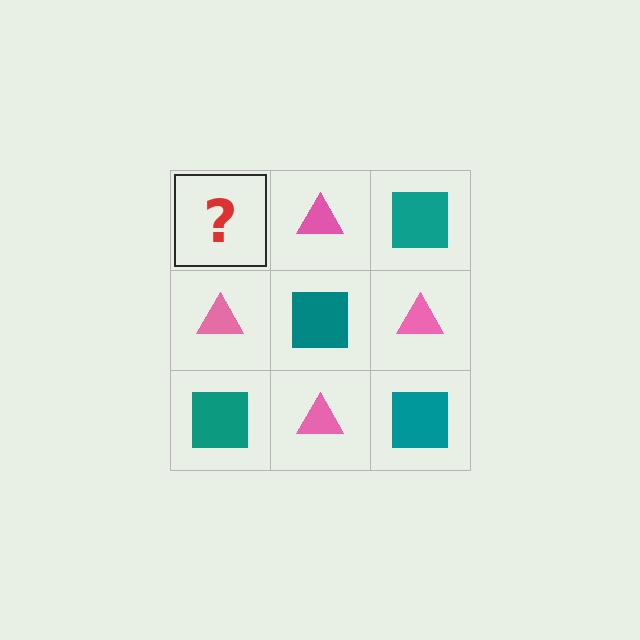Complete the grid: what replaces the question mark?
The question mark should be replaced with a teal square.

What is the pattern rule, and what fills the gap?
The rule is that it alternates teal square and pink triangle in a checkerboard pattern. The gap should be filled with a teal square.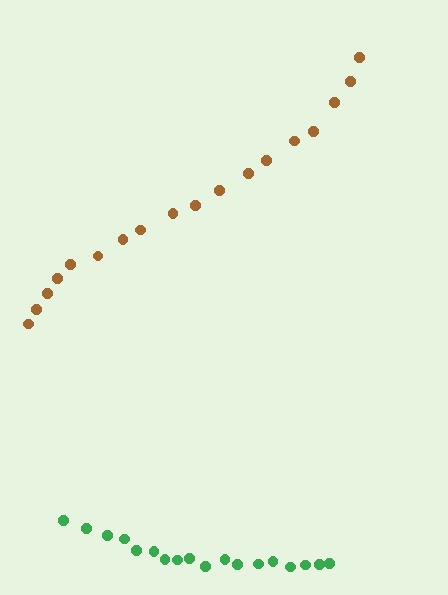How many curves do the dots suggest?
There are 2 distinct paths.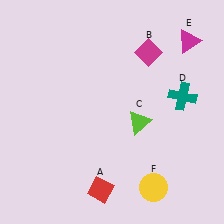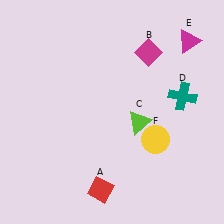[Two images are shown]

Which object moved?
The yellow circle (F) moved up.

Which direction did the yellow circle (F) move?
The yellow circle (F) moved up.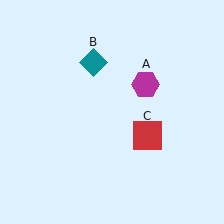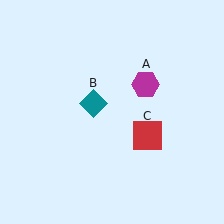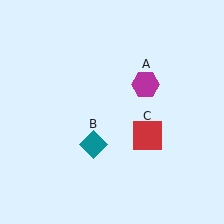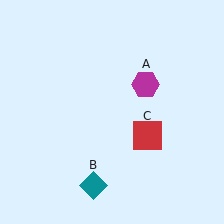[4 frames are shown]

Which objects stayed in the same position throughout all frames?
Magenta hexagon (object A) and red square (object C) remained stationary.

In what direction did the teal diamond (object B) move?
The teal diamond (object B) moved down.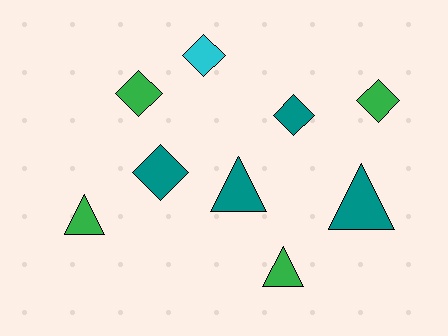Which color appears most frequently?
Green, with 4 objects.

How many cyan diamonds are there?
There is 1 cyan diamond.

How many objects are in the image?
There are 9 objects.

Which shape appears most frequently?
Diamond, with 5 objects.